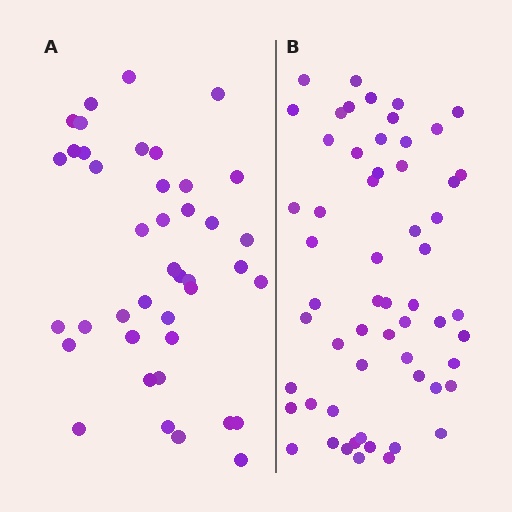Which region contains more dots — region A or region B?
Region B (the right region) has more dots.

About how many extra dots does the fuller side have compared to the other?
Region B has approximately 15 more dots than region A.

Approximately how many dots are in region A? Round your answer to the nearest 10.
About 40 dots. (The exact count is 41, which rounds to 40.)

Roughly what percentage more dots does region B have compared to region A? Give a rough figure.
About 40% more.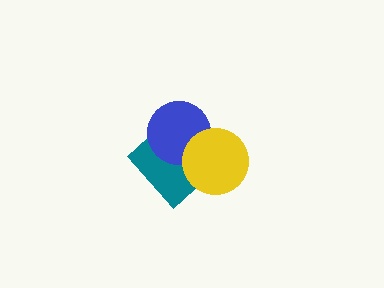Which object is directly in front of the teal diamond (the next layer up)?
The blue circle is directly in front of the teal diamond.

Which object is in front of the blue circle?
The yellow circle is in front of the blue circle.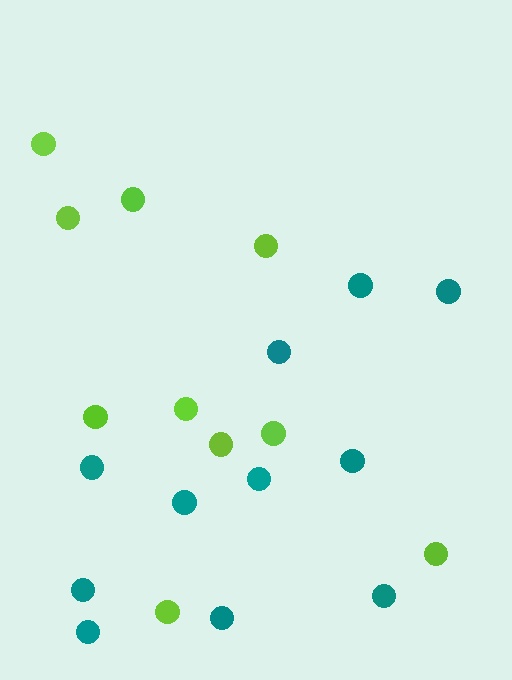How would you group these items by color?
There are 2 groups: one group of lime circles (10) and one group of teal circles (11).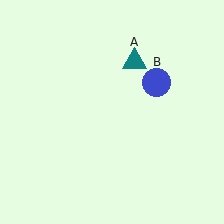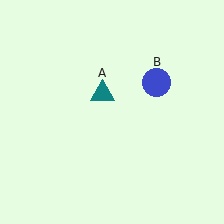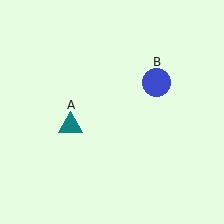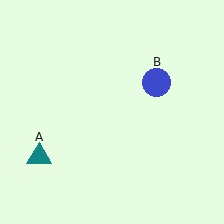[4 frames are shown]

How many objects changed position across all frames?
1 object changed position: teal triangle (object A).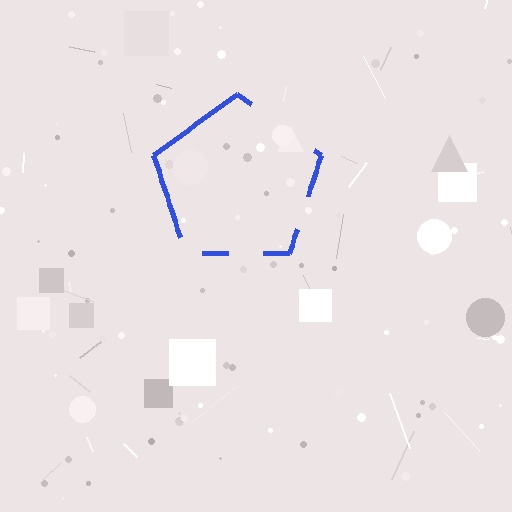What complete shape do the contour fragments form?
The contour fragments form a pentagon.